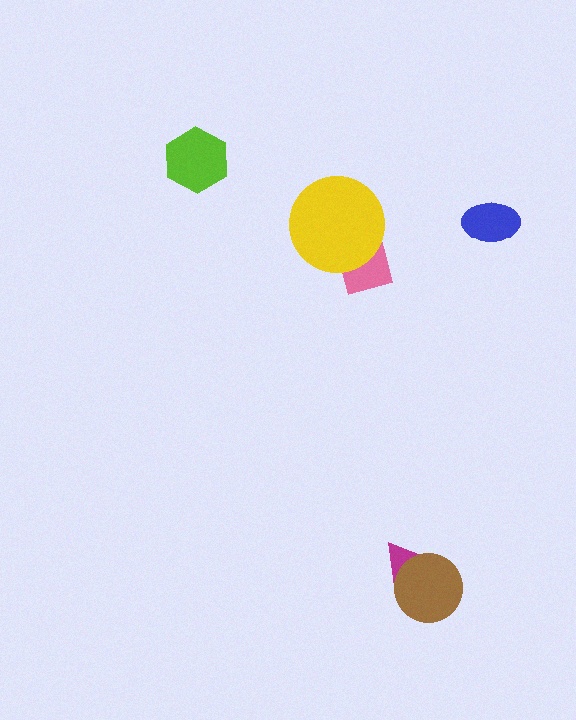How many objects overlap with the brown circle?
1 object overlaps with the brown circle.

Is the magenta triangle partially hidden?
Yes, it is partially covered by another shape.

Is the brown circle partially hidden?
No, no other shape covers it.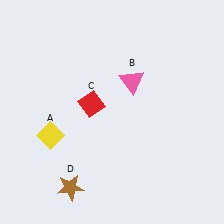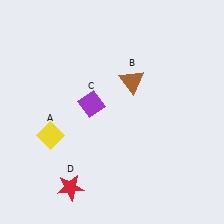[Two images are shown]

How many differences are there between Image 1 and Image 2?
There are 3 differences between the two images.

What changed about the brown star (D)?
In Image 1, D is brown. In Image 2, it changed to red.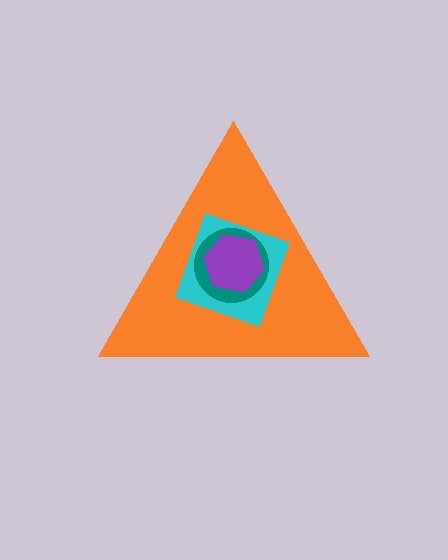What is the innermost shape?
The purple hexagon.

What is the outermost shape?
The orange triangle.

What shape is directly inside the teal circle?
The purple hexagon.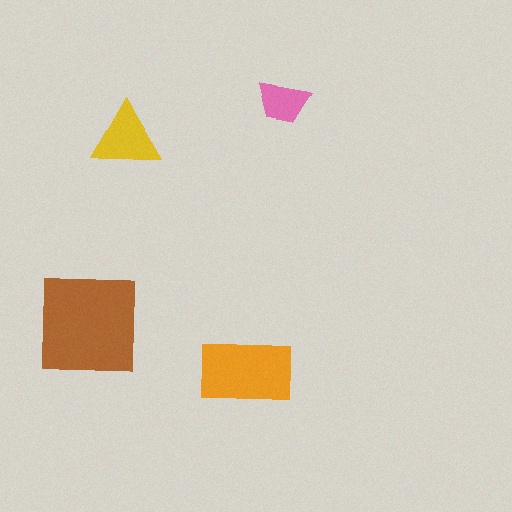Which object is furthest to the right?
The pink trapezoid is rightmost.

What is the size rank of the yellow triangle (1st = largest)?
3rd.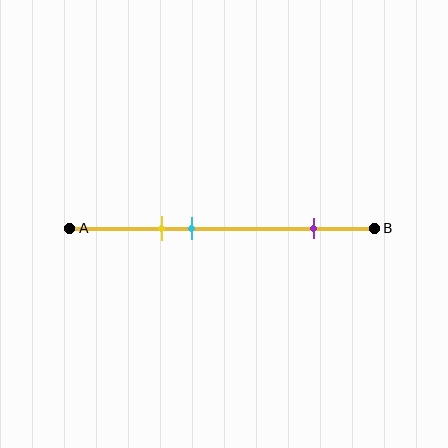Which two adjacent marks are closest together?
The yellow and cyan marks are the closest adjacent pair.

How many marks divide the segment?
There are 3 marks dividing the segment.